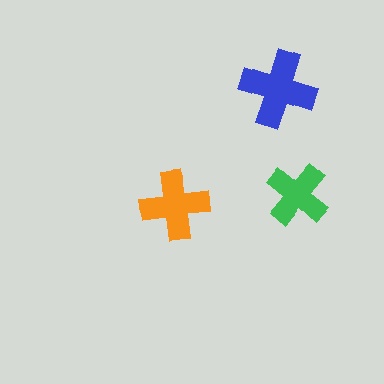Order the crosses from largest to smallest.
the blue one, the orange one, the green one.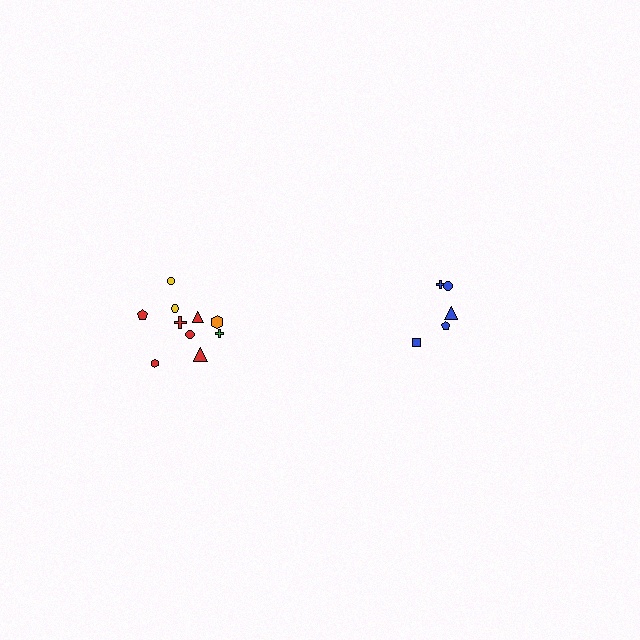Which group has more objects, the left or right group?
The left group.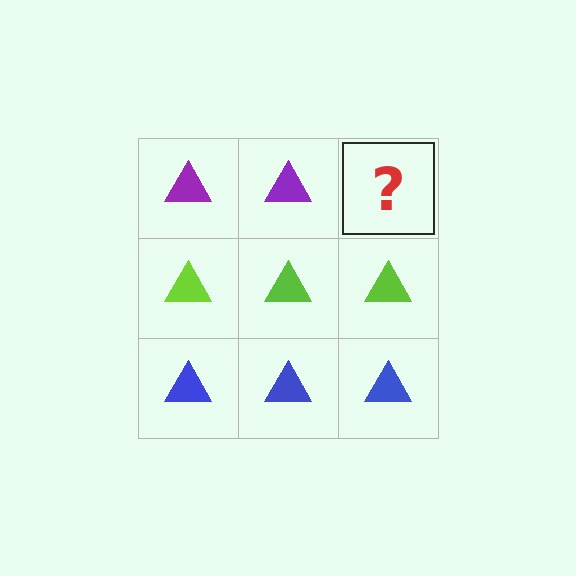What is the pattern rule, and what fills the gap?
The rule is that each row has a consistent color. The gap should be filled with a purple triangle.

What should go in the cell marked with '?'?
The missing cell should contain a purple triangle.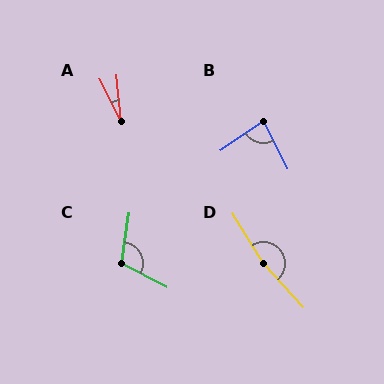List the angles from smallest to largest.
A (21°), B (83°), C (109°), D (170°).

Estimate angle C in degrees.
Approximately 109 degrees.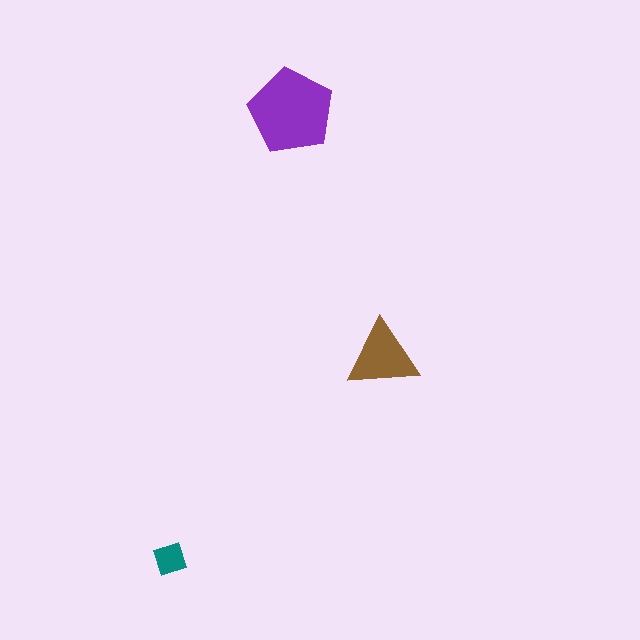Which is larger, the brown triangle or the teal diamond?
The brown triangle.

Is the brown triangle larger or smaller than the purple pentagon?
Smaller.